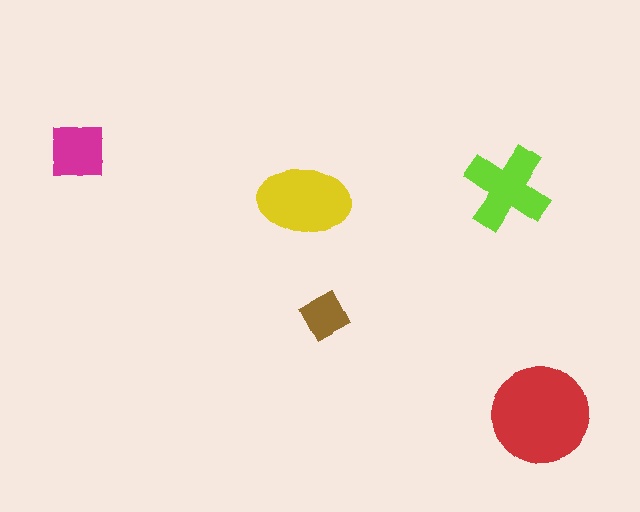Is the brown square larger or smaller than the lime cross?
Smaller.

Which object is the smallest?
The brown square.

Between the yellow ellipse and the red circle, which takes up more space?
The red circle.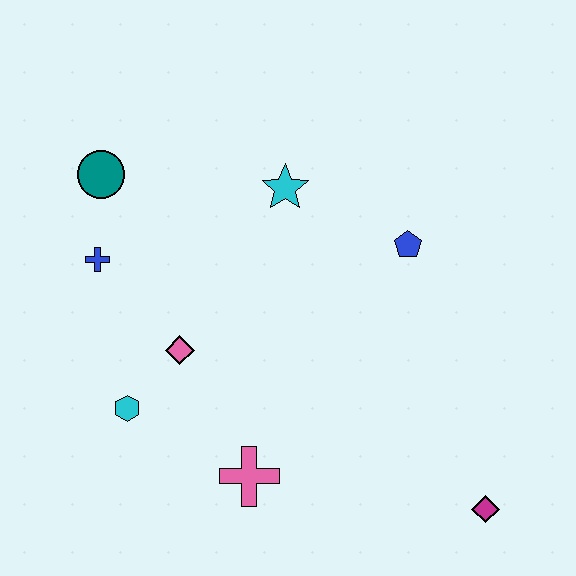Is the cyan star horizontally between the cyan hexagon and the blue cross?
No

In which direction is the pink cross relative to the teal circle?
The pink cross is below the teal circle.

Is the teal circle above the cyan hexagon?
Yes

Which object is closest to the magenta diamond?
The pink cross is closest to the magenta diamond.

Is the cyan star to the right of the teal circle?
Yes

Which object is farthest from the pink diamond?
The magenta diamond is farthest from the pink diamond.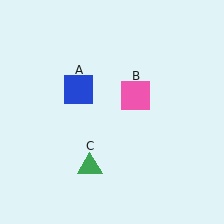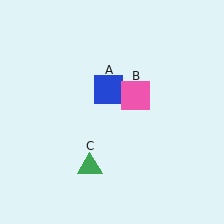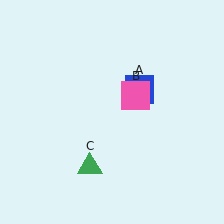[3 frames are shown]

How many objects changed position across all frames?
1 object changed position: blue square (object A).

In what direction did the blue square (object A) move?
The blue square (object A) moved right.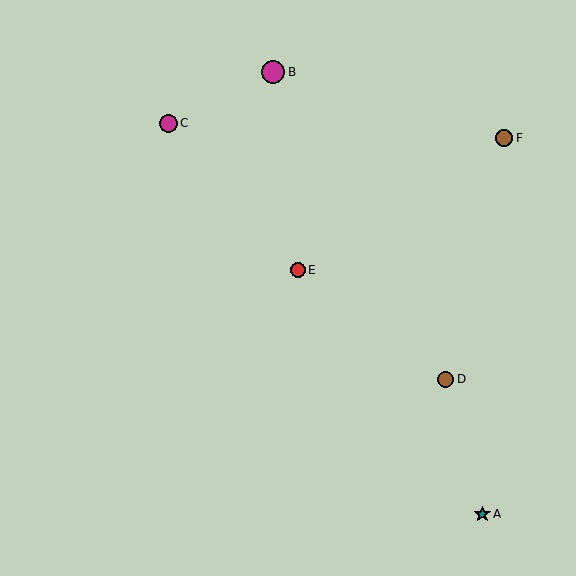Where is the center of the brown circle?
The center of the brown circle is at (446, 379).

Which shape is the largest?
The magenta circle (labeled B) is the largest.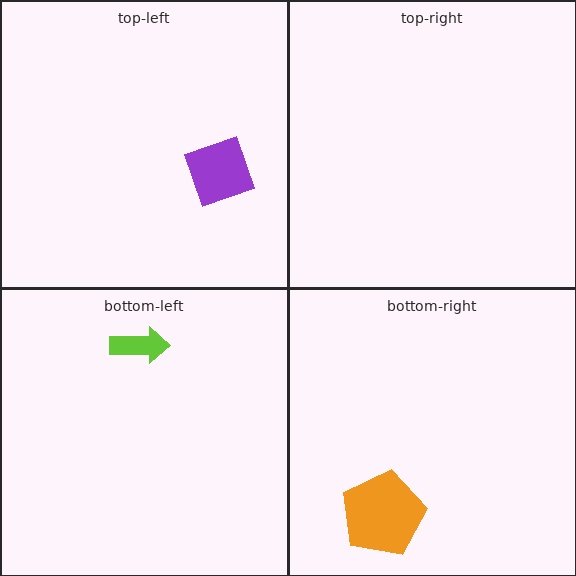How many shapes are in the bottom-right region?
1.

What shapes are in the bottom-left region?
The lime arrow.